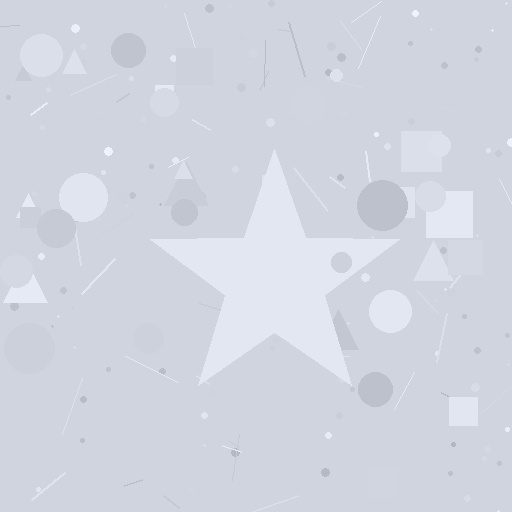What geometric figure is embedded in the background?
A star is embedded in the background.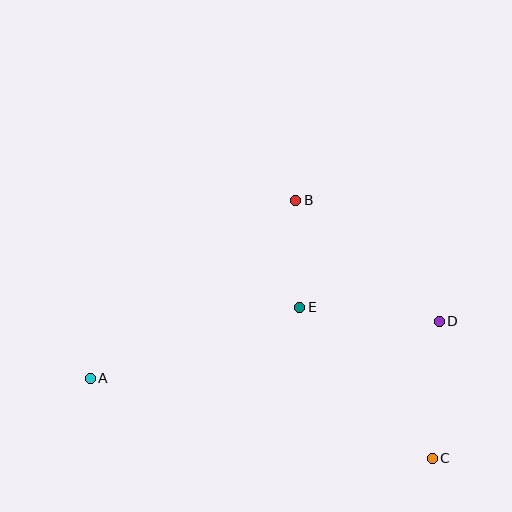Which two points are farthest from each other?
Points A and D are farthest from each other.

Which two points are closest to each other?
Points B and E are closest to each other.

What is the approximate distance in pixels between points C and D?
The distance between C and D is approximately 137 pixels.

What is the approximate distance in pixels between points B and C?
The distance between B and C is approximately 292 pixels.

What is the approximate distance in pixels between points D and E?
The distance between D and E is approximately 140 pixels.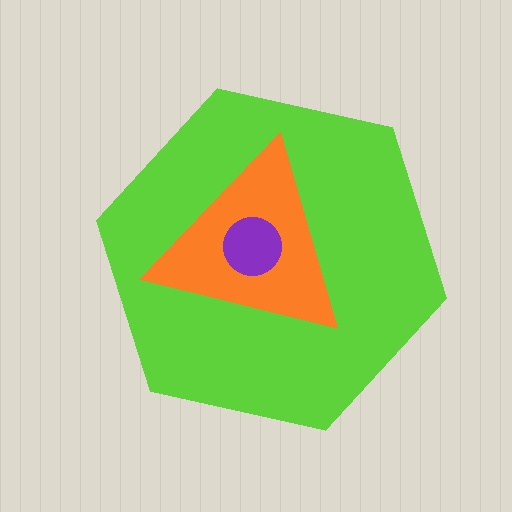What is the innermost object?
The purple circle.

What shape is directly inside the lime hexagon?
The orange triangle.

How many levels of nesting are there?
3.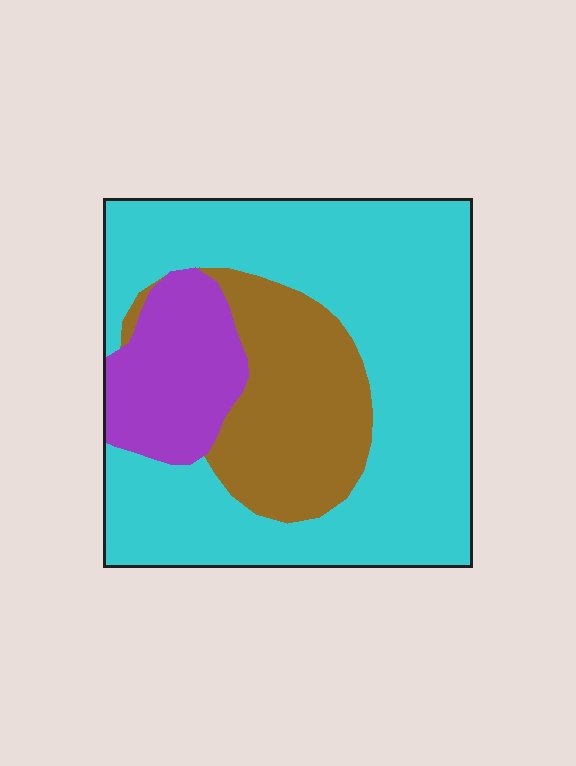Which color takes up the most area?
Cyan, at roughly 65%.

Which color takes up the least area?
Purple, at roughly 15%.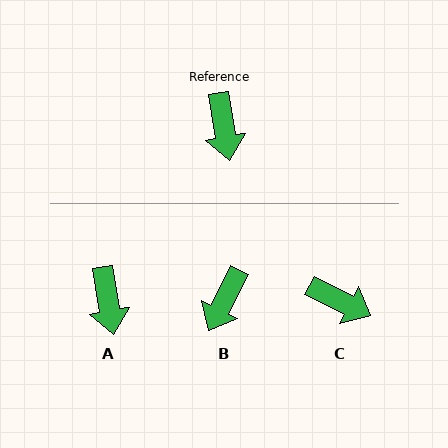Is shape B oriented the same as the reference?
No, it is off by about 37 degrees.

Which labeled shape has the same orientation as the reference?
A.